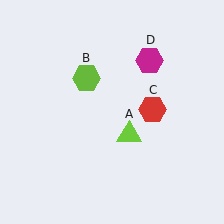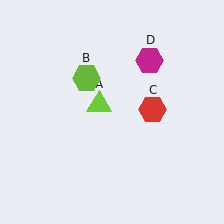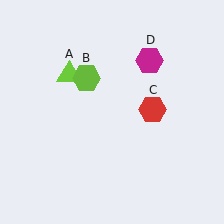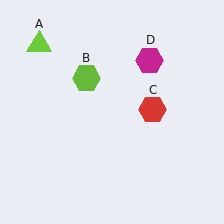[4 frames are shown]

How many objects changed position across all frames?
1 object changed position: lime triangle (object A).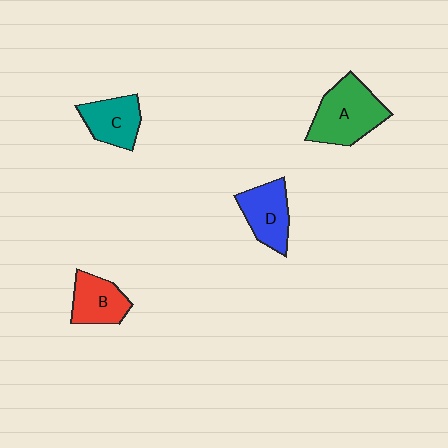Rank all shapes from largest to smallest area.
From largest to smallest: A (green), D (blue), C (teal), B (red).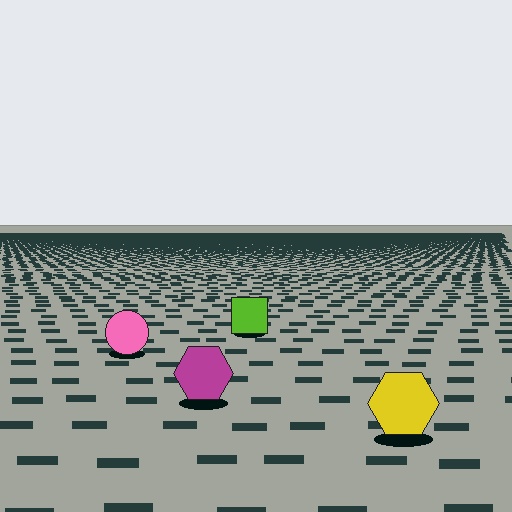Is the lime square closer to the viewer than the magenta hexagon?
No. The magenta hexagon is closer — you can tell from the texture gradient: the ground texture is coarser near it.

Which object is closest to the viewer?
The yellow hexagon is closest. The texture marks near it are larger and more spread out.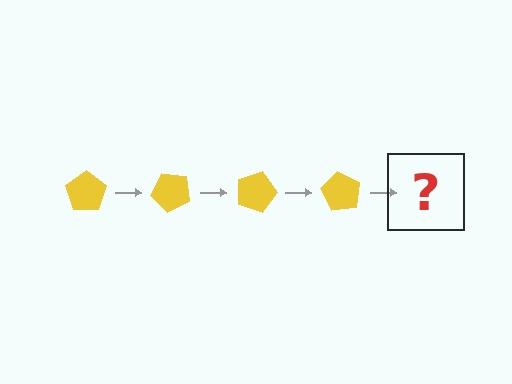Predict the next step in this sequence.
The next step is a yellow pentagon rotated 180 degrees.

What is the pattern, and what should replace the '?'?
The pattern is that the pentagon rotates 45 degrees each step. The '?' should be a yellow pentagon rotated 180 degrees.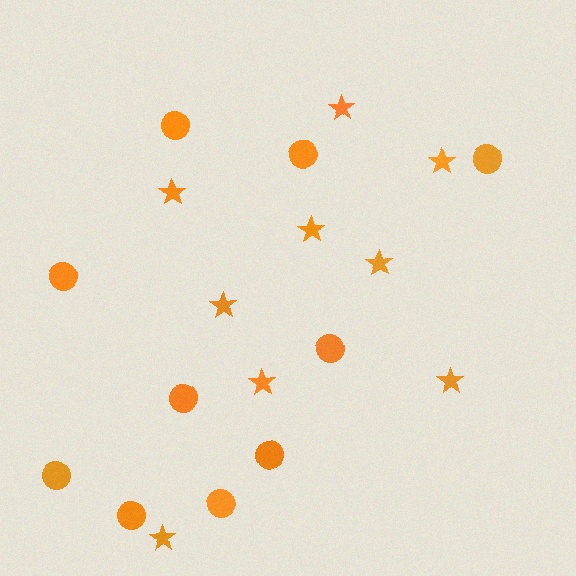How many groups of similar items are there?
There are 2 groups: one group of stars (9) and one group of circles (10).